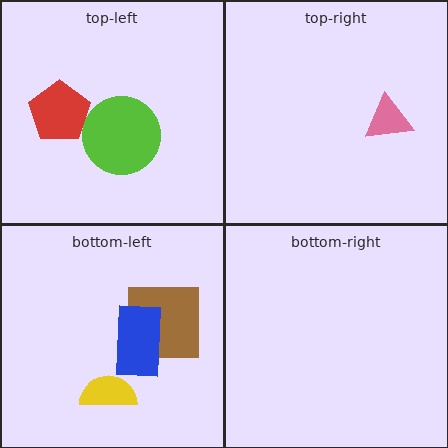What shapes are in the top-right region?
The pink triangle.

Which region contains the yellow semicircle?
The bottom-left region.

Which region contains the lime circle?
The top-left region.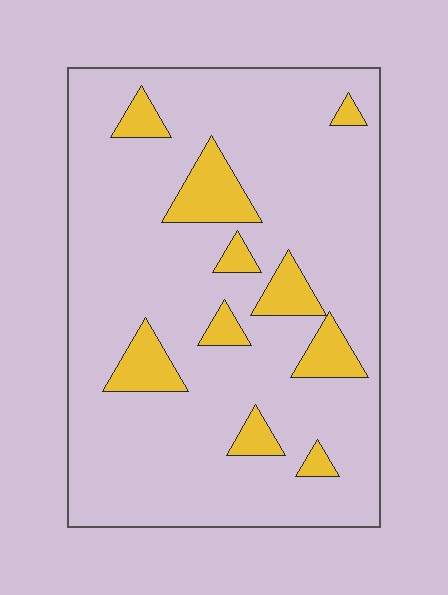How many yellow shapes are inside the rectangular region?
10.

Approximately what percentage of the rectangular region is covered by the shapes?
Approximately 15%.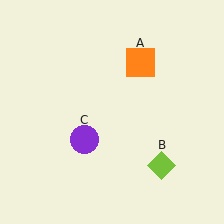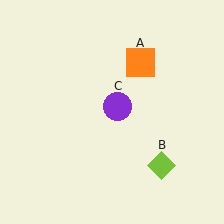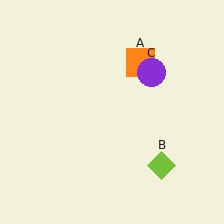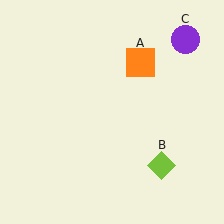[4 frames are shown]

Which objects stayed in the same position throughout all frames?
Orange square (object A) and lime diamond (object B) remained stationary.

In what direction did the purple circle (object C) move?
The purple circle (object C) moved up and to the right.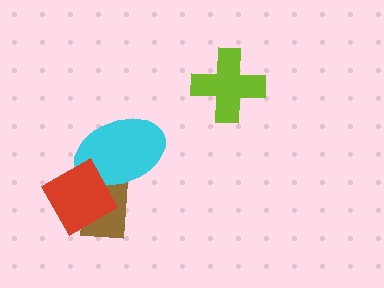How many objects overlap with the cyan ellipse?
2 objects overlap with the cyan ellipse.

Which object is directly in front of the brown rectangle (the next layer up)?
The cyan ellipse is directly in front of the brown rectangle.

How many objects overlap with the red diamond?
2 objects overlap with the red diamond.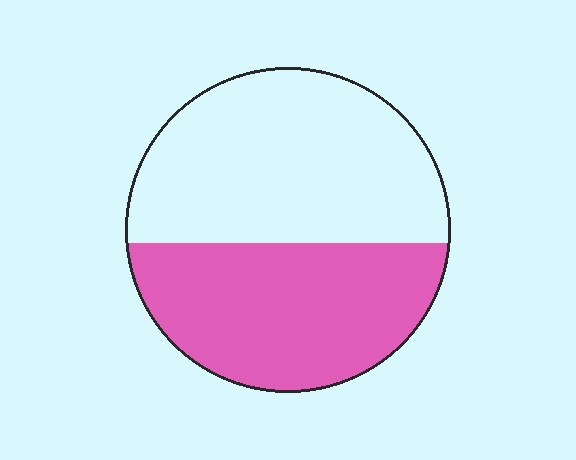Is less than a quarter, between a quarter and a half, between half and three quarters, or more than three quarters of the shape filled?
Between a quarter and a half.